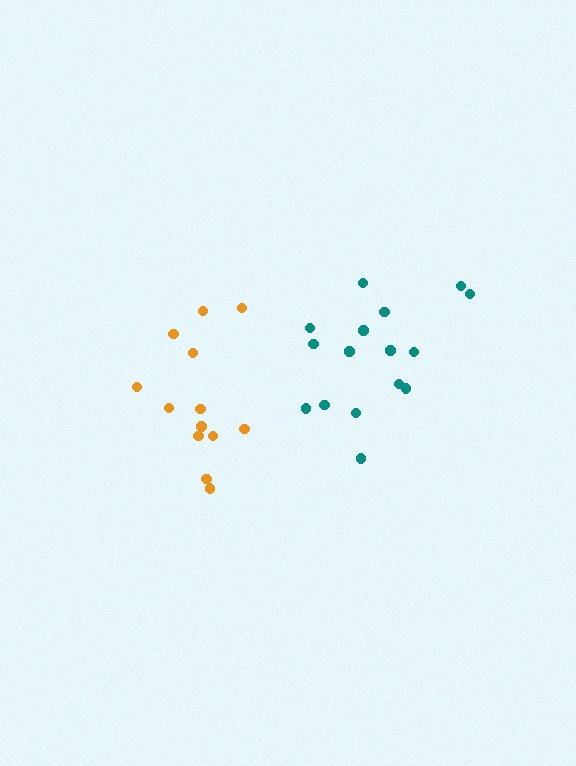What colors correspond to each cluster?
The clusters are colored: teal, orange.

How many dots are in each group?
Group 1: 16 dots, Group 2: 13 dots (29 total).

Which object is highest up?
The teal cluster is topmost.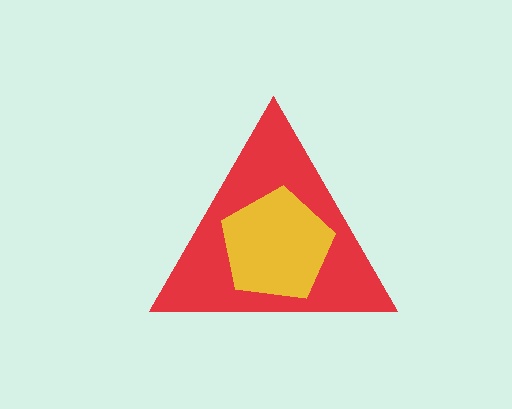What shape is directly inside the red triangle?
The yellow pentagon.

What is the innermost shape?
The yellow pentagon.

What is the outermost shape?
The red triangle.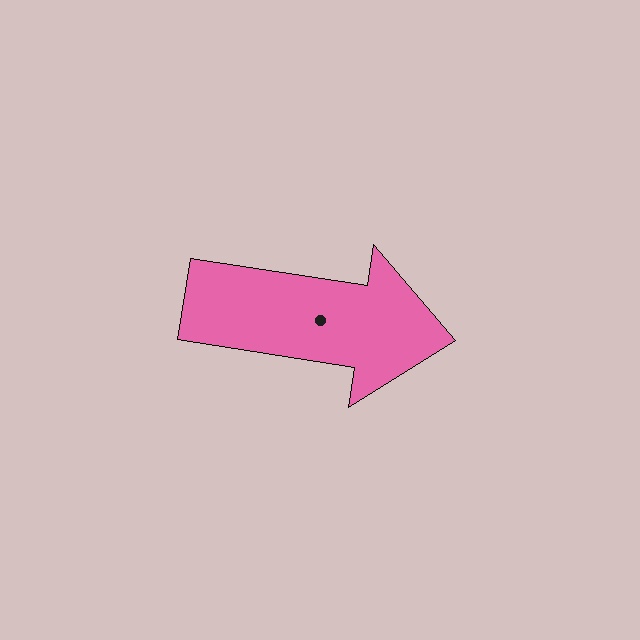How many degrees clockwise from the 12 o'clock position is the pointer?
Approximately 99 degrees.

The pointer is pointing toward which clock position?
Roughly 3 o'clock.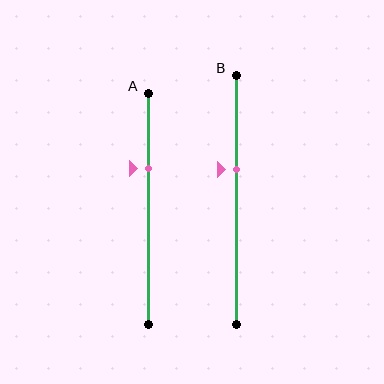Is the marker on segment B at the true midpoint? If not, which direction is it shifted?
No, the marker on segment B is shifted upward by about 12% of the segment length.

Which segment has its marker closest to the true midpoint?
Segment B has its marker closest to the true midpoint.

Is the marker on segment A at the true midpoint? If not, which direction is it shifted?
No, the marker on segment A is shifted upward by about 17% of the segment length.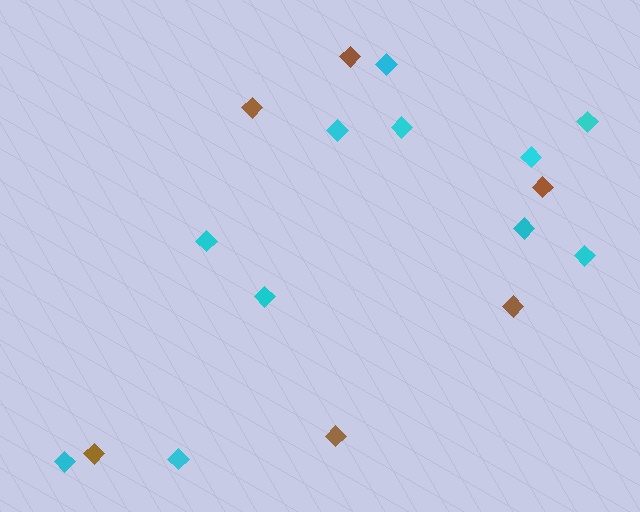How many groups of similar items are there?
There are 2 groups: one group of brown diamonds (6) and one group of cyan diamonds (11).